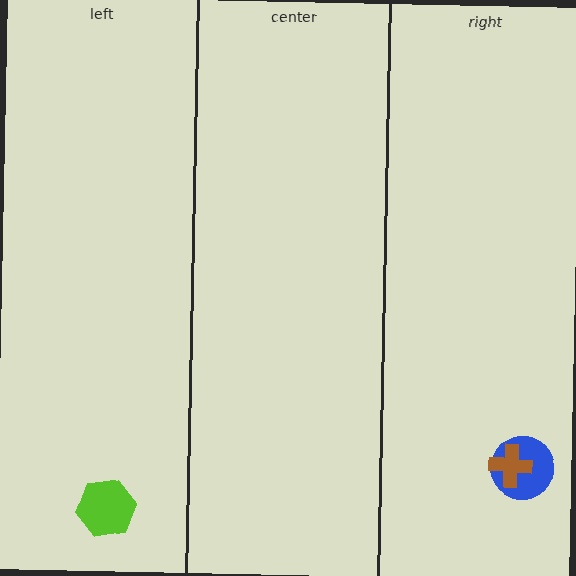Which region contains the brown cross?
The right region.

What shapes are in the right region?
The blue circle, the brown cross.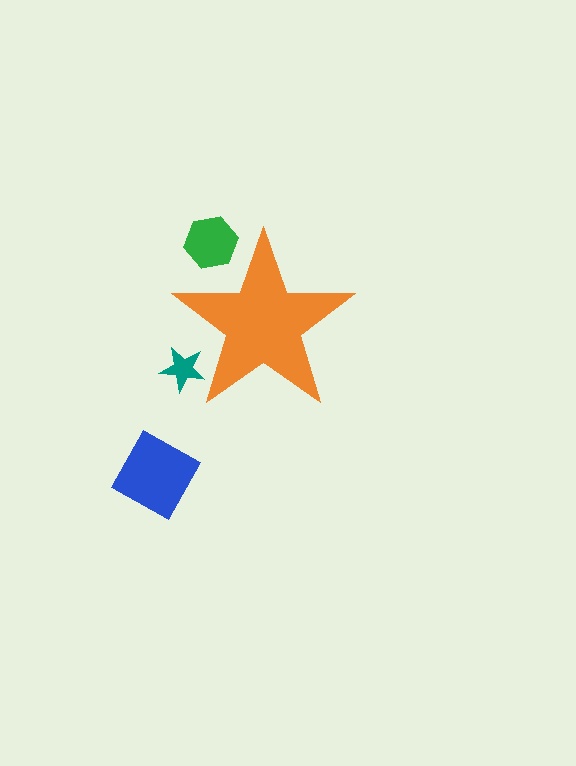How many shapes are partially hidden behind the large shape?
2 shapes are partially hidden.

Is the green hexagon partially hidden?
Yes, the green hexagon is partially hidden behind the orange star.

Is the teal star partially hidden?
Yes, the teal star is partially hidden behind the orange star.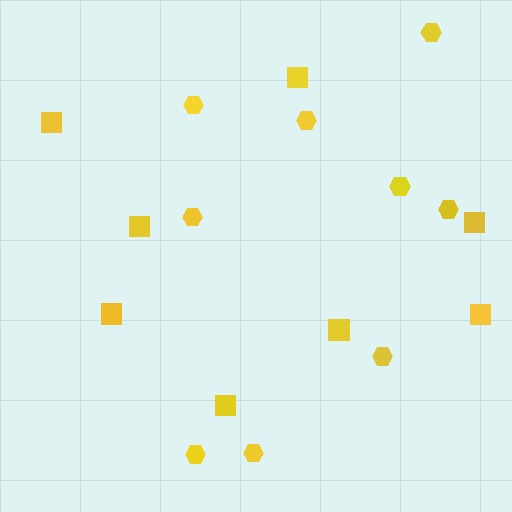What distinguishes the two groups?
There are 2 groups: one group of hexagons (9) and one group of squares (8).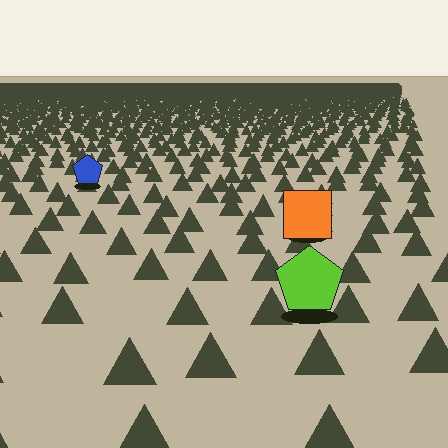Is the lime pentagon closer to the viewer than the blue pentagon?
Yes. The lime pentagon is closer — you can tell from the texture gradient: the ground texture is coarser near it.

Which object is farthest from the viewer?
The blue pentagon is farthest from the viewer. It appears smaller and the ground texture around it is denser.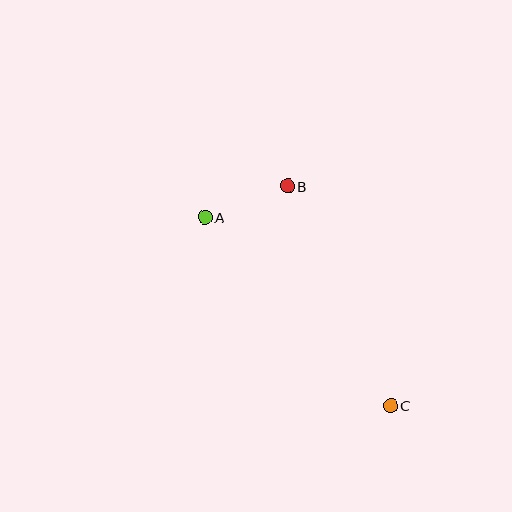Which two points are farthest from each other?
Points A and C are farthest from each other.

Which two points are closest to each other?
Points A and B are closest to each other.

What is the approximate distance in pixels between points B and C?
The distance between B and C is approximately 242 pixels.